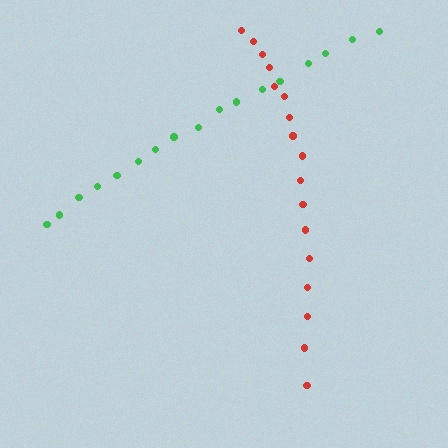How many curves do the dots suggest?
There are 2 distinct paths.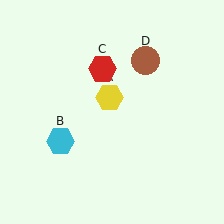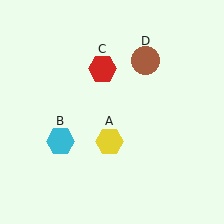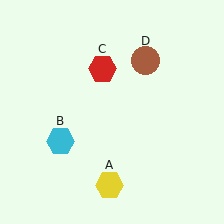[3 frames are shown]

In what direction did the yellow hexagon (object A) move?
The yellow hexagon (object A) moved down.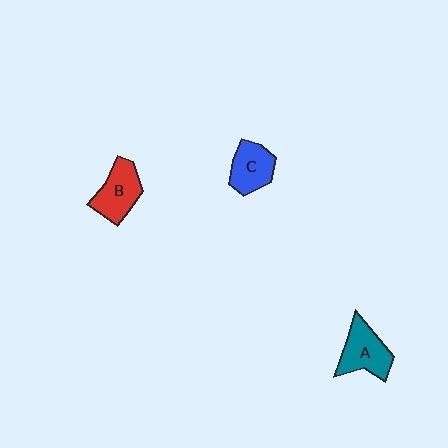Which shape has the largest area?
Shape A (teal).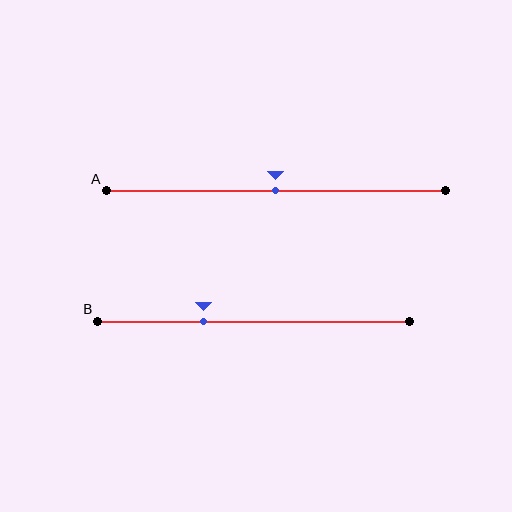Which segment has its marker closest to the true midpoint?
Segment A has its marker closest to the true midpoint.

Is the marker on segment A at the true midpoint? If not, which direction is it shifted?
Yes, the marker on segment A is at the true midpoint.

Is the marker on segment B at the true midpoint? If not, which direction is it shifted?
No, the marker on segment B is shifted to the left by about 16% of the segment length.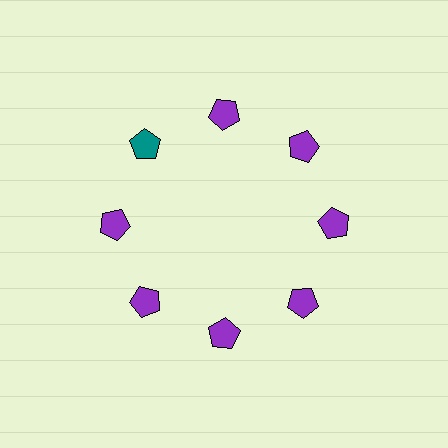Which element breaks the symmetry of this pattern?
The teal pentagon at roughly the 10 o'clock position breaks the symmetry. All other shapes are purple pentagons.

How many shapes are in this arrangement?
There are 8 shapes arranged in a ring pattern.